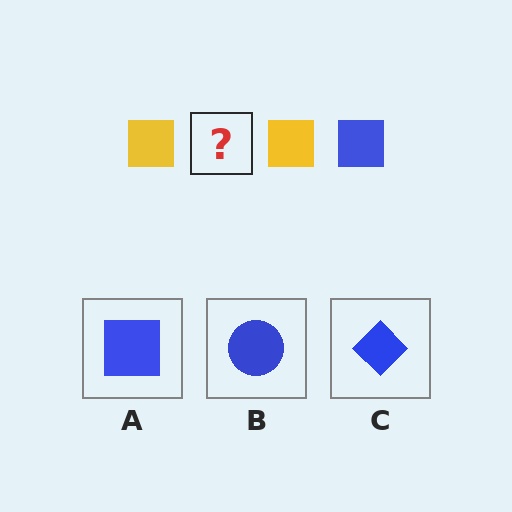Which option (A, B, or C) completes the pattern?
A.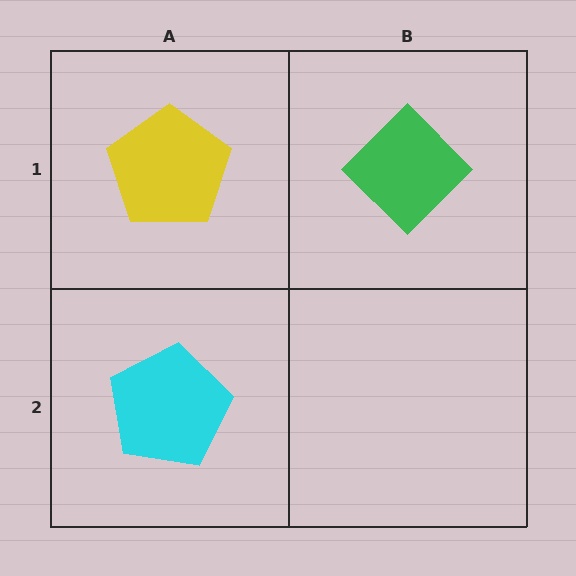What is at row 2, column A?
A cyan pentagon.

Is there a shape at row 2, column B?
No, that cell is empty.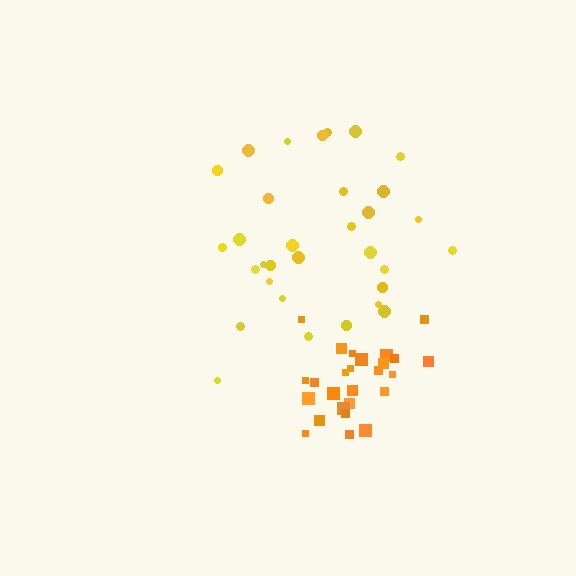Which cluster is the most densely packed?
Orange.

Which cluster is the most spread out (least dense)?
Yellow.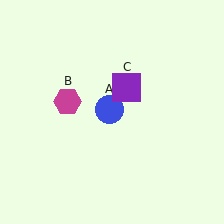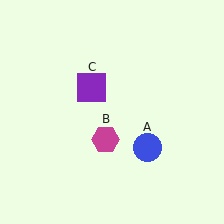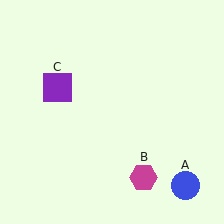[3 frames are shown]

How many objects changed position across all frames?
3 objects changed position: blue circle (object A), magenta hexagon (object B), purple square (object C).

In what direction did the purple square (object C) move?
The purple square (object C) moved left.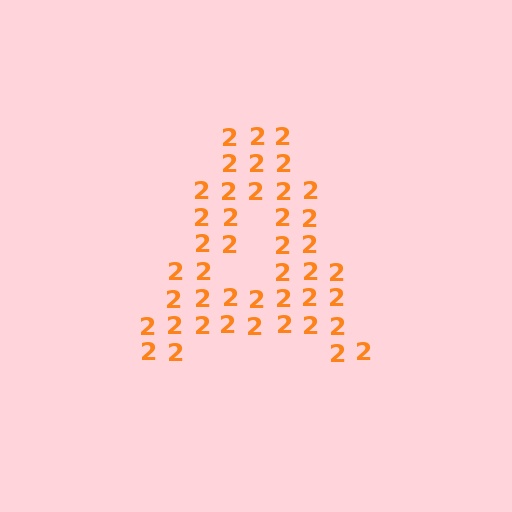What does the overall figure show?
The overall figure shows the letter A.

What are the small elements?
The small elements are digit 2's.